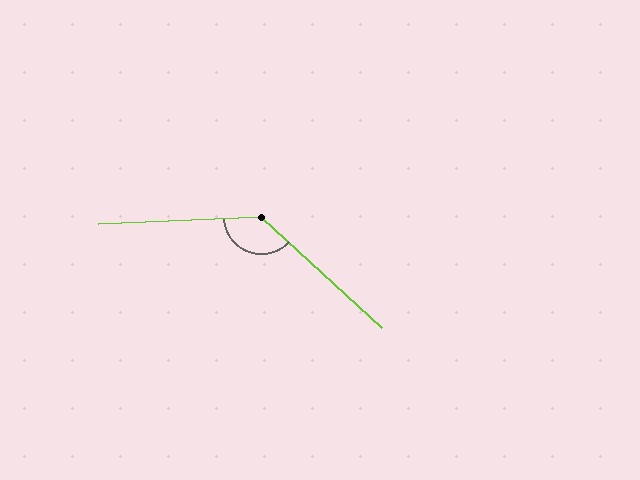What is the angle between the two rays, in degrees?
Approximately 135 degrees.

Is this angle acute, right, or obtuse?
It is obtuse.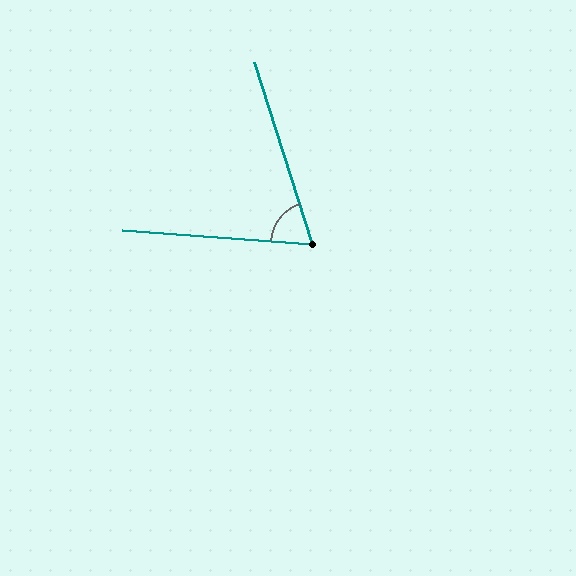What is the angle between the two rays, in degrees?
Approximately 68 degrees.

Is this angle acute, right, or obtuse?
It is acute.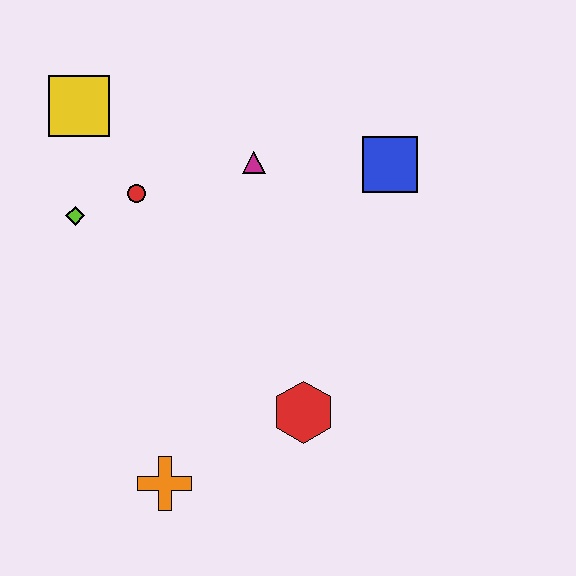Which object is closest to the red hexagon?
The orange cross is closest to the red hexagon.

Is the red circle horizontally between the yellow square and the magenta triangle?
Yes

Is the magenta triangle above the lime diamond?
Yes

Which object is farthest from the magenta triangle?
The orange cross is farthest from the magenta triangle.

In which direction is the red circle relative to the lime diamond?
The red circle is to the right of the lime diamond.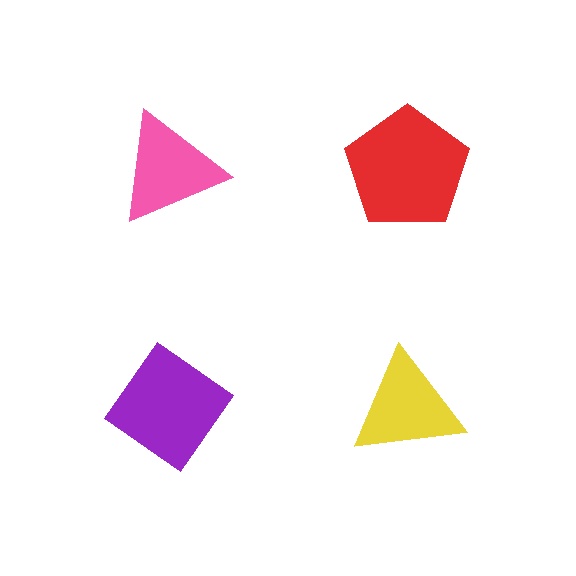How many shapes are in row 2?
2 shapes.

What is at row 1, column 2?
A red pentagon.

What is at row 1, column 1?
A pink triangle.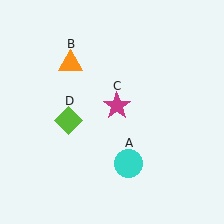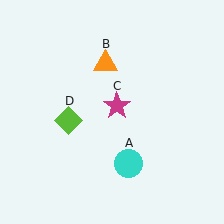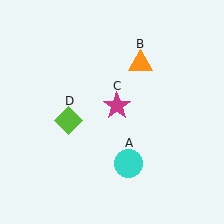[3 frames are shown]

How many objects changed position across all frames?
1 object changed position: orange triangle (object B).